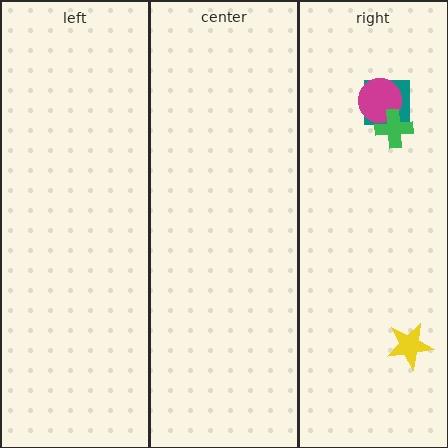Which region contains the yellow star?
The right region.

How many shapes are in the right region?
4.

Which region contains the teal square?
The right region.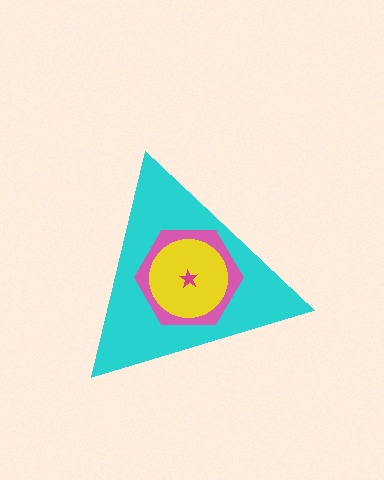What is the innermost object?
The magenta star.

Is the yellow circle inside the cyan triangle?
Yes.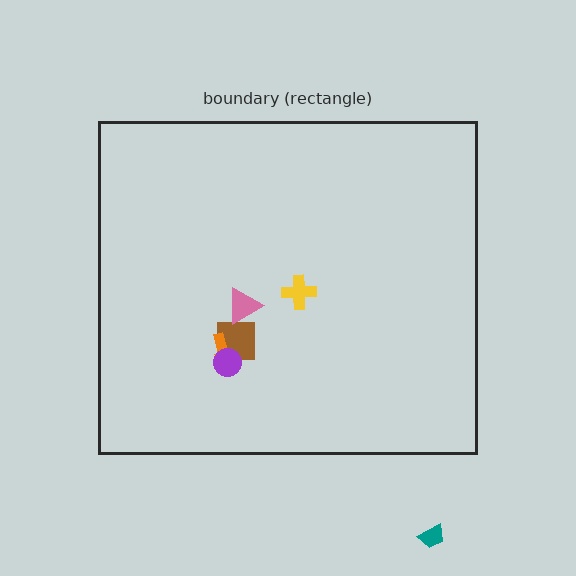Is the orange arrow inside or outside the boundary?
Inside.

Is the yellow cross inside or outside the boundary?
Inside.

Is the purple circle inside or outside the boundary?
Inside.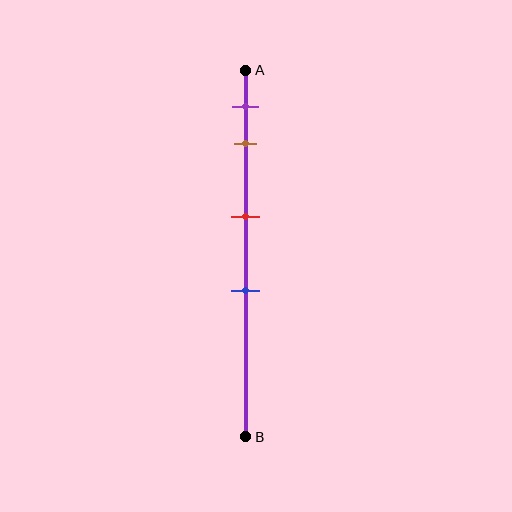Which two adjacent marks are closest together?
The purple and brown marks are the closest adjacent pair.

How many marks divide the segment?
There are 4 marks dividing the segment.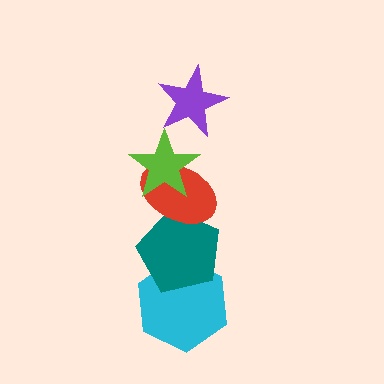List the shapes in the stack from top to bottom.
From top to bottom: the purple star, the lime star, the red ellipse, the teal pentagon, the cyan hexagon.